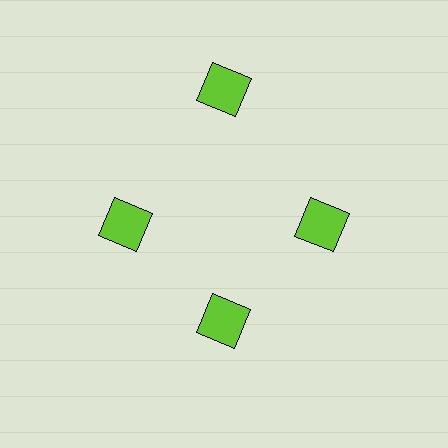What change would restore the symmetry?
The symmetry would be restored by moving it inward, back onto the ring so that all 4 squares sit at equal angles and equal distance from the center.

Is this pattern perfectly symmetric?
No. The 4 lime squares are arranged in a ring, but one element near the 12 o'clock position is pushed outward from the center, breaking the 4-fold rotational symmetry.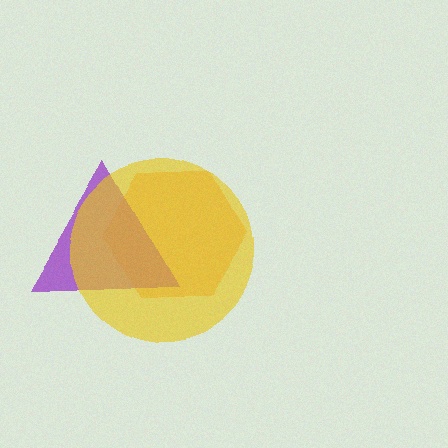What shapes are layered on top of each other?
The layered shapes are: an orange hexagon, a purple triangle, a yellow circle.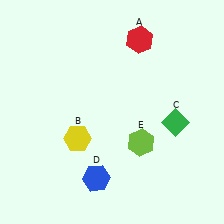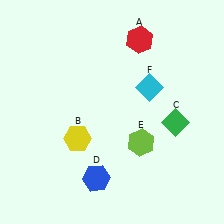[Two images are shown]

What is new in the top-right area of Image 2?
A cyan diamond (F) was added in the top-right area of Image 2.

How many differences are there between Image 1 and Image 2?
There is 1 difference between the two images.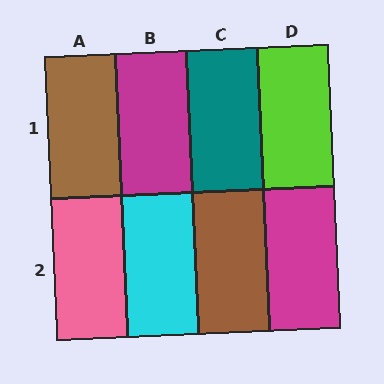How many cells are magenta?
2 cells are magenta.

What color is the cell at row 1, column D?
Lime.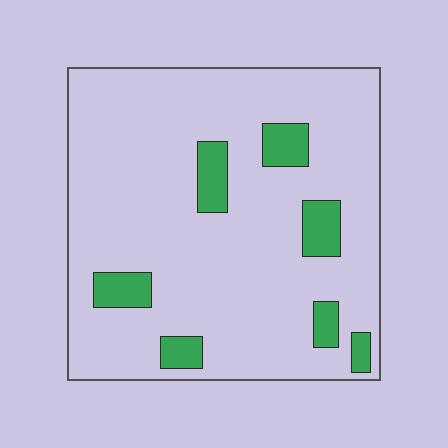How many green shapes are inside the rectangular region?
7.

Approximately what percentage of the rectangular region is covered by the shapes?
Approximately 10%.